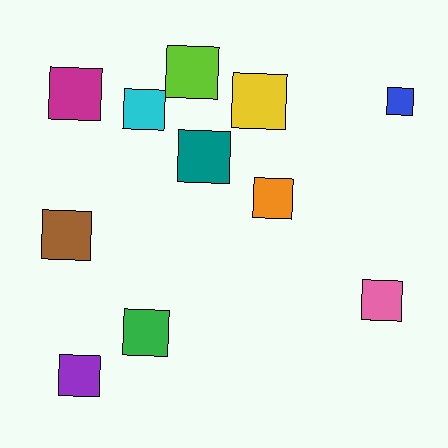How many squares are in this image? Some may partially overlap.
There are 11 squares.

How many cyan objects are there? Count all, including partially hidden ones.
There is 1 cyan object.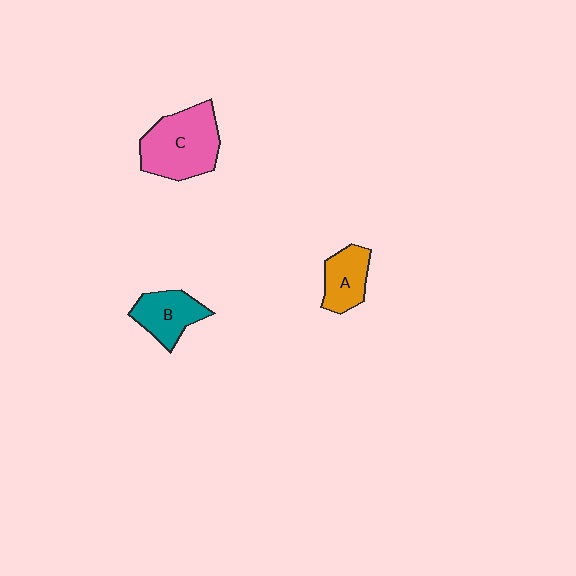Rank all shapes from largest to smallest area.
From largest to smallest: C (pink), B (teal), A (orange).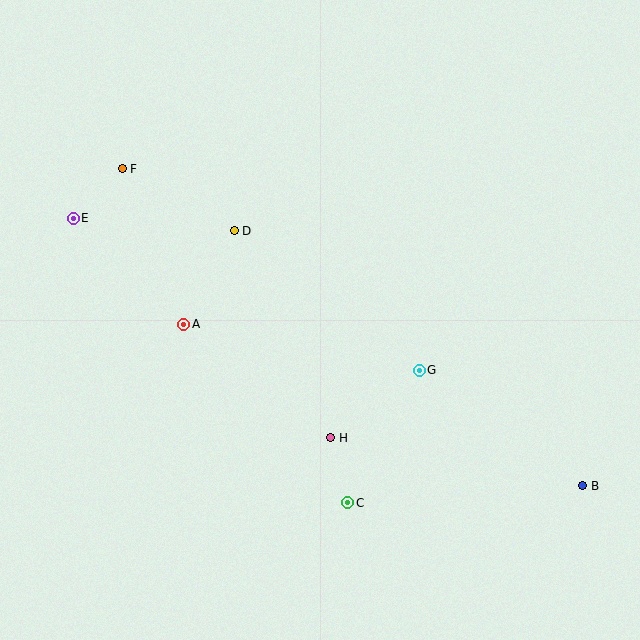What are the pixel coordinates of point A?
Point A is at (184, 324).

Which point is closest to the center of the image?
Point G at (419, 370) is closest to the center.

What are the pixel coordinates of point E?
Point E is at (73, 218).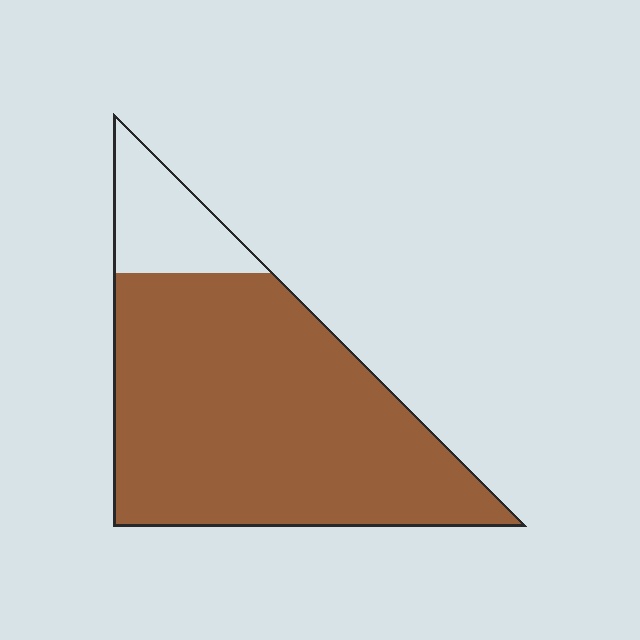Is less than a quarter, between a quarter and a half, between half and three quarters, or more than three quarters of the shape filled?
More than three quarters.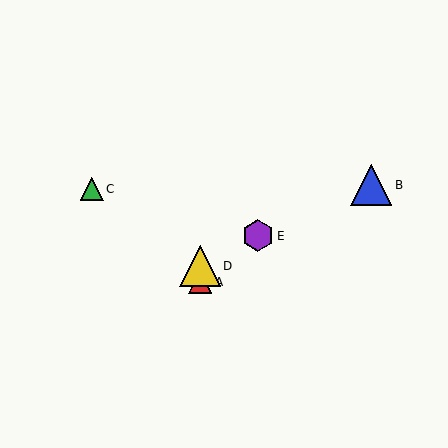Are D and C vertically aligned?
No, D is at x≈200 and C is at x≈92.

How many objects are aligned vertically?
2 objects (A, D) are aligned vertically.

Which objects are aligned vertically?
Objects A, D are aligned vertically.